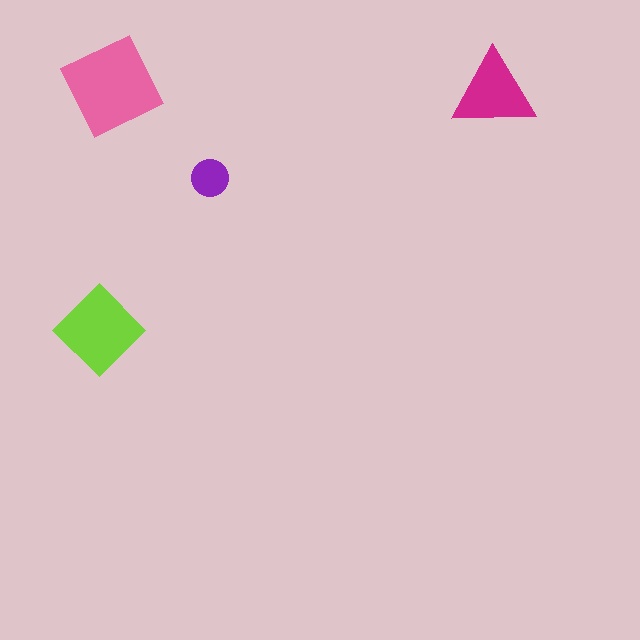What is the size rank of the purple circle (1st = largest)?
4th.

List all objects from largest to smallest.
The pink square, the lime diamond, the magenta triangle, the purple circle.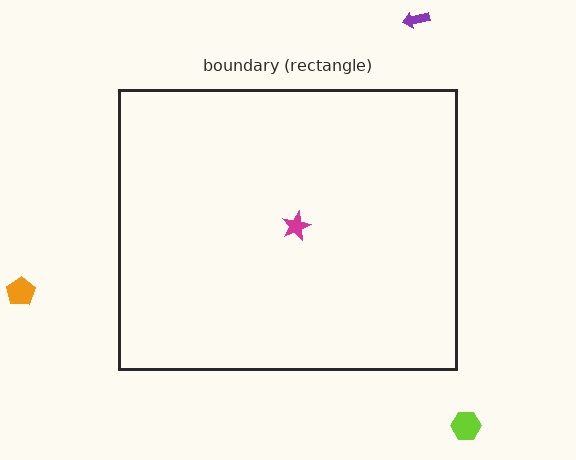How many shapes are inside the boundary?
1 inside, 3 outside.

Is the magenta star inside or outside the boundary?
Inside.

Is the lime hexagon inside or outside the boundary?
Outside.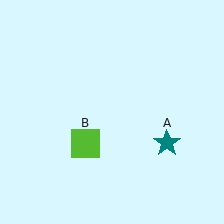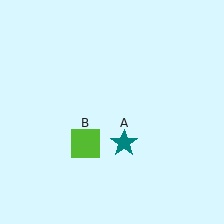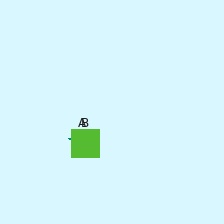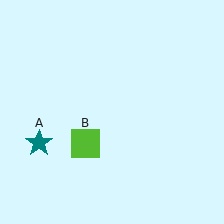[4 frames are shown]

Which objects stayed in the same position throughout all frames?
Lime square (object B) remained stationary.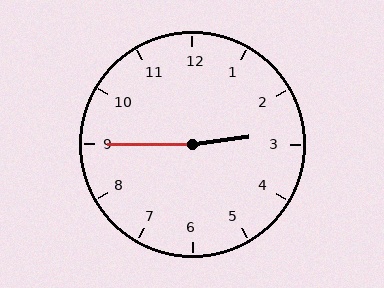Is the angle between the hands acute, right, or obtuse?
It is obtuse.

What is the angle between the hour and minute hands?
Approximately 172 degrees.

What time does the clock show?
2:45.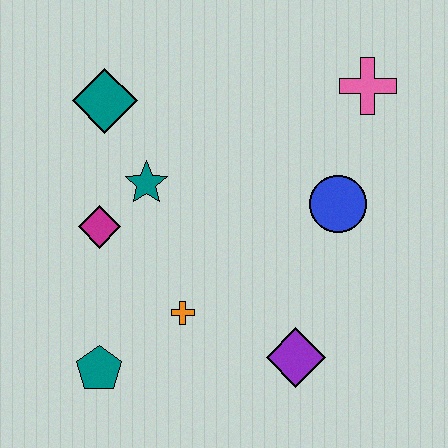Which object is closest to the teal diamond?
The teal star is closest to the teal diamond.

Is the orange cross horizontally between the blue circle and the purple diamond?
No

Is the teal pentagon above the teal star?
No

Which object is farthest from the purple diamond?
The teal diamond is farthest from the purple diamond.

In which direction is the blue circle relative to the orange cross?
The blue circle is to the right of the orange cross.